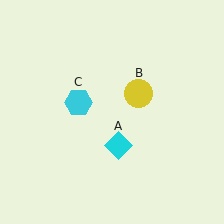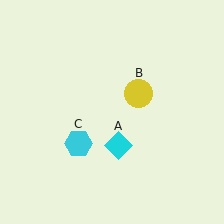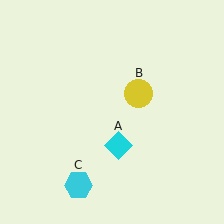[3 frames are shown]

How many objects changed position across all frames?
1 object changed position: cyan hexagon (object C).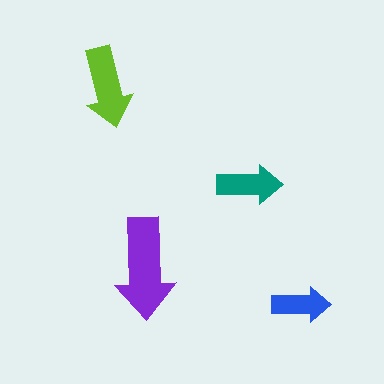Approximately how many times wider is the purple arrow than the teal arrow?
About 1.5 times wider.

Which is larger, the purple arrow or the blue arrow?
The purple one.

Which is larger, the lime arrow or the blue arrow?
The lime one.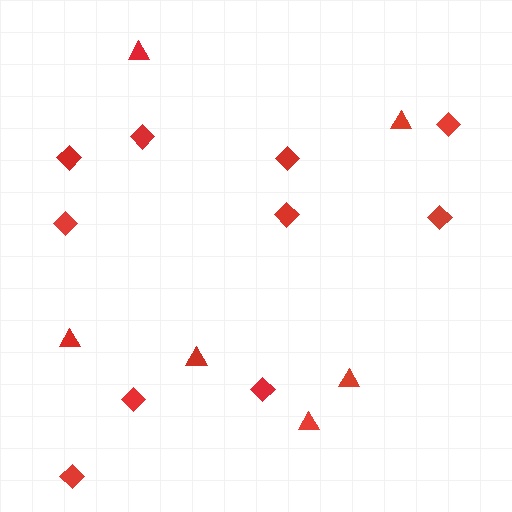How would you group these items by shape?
There are 2 groups: one group of triangles (6) and one group of diamonds (10).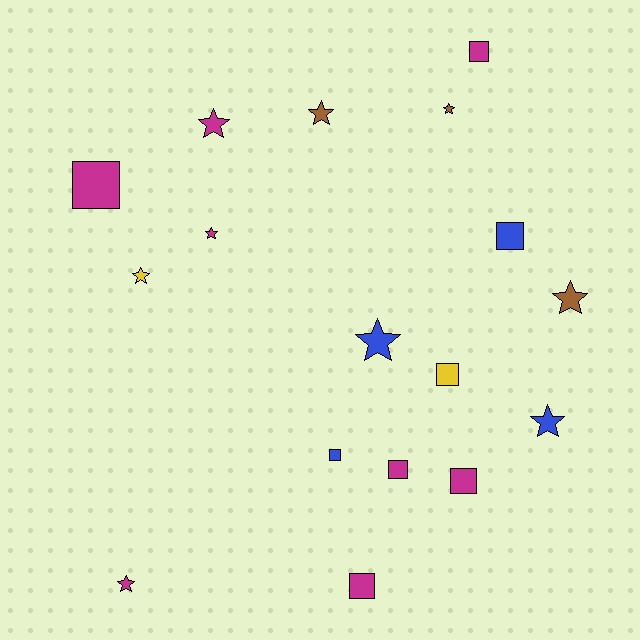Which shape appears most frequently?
Star, with 9 objects.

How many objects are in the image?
There are 17 objects.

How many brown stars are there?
There are 3 brown stars.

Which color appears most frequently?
Magenta, with 8 objects.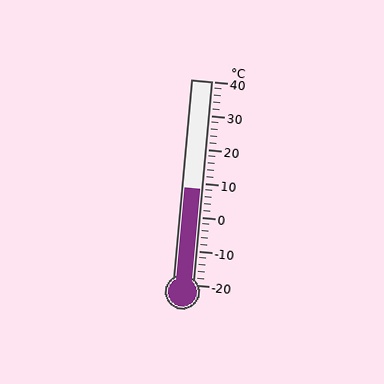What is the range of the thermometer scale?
The thermometer scale ranges from -20°C to 40°C.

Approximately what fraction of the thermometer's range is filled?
The thermometer is filled to approximately 45% of its range.